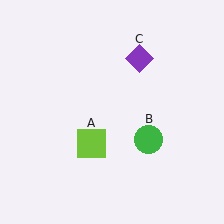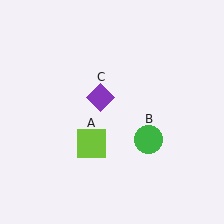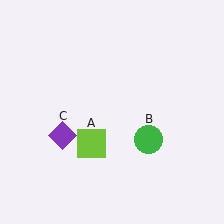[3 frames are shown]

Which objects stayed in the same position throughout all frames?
Lime square (object A) and green circle (object B) remained stationary.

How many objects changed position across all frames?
1 object changed position: purple diamond (object C).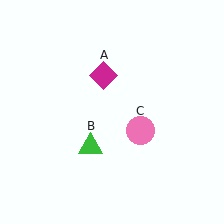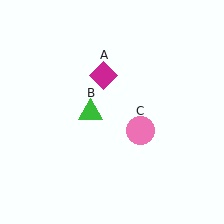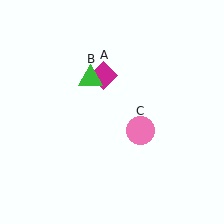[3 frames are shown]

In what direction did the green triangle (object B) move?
The green triangle (object B) moved up.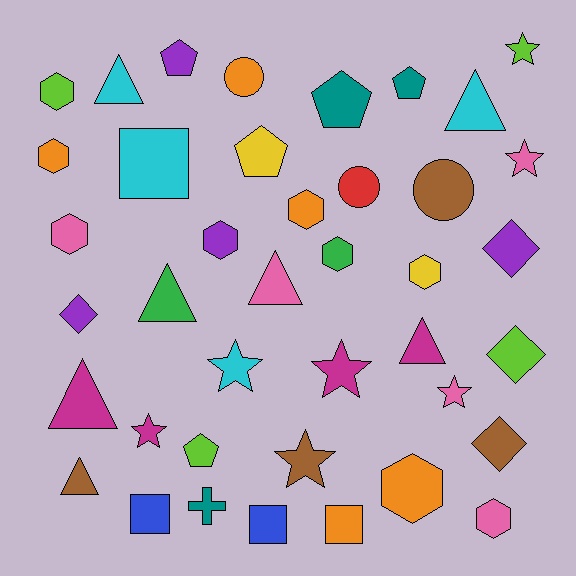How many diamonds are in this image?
There are 4 diamonds.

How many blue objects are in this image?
There are 2 blue objects.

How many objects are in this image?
There are 40 objects.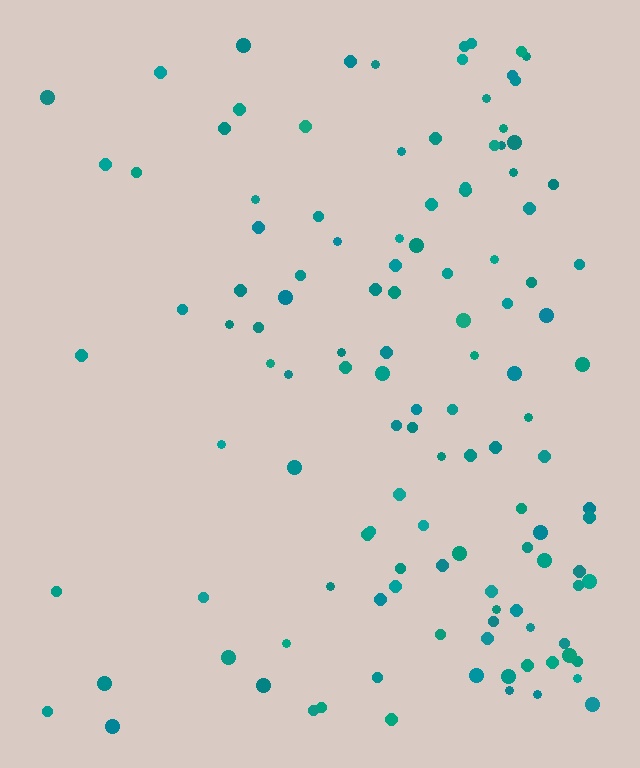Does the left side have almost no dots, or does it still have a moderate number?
Still a moderate number, just noticeably fewer than the right.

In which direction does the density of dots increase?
From left to right, with the right side densest.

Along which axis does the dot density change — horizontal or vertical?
Horizontal.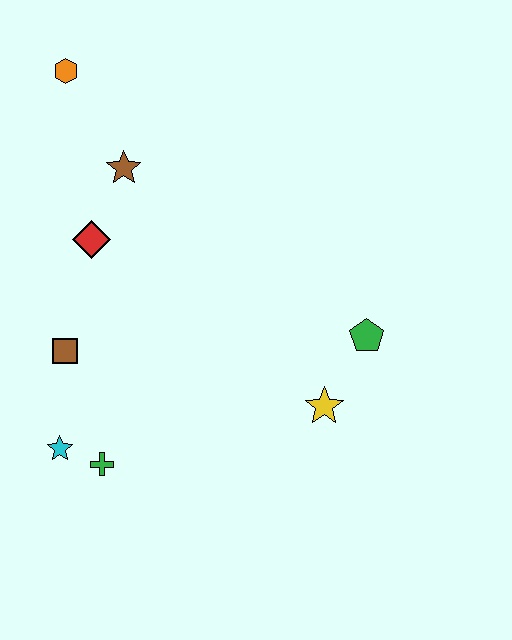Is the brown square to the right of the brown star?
No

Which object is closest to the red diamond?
The brown star is closest to the red diamond.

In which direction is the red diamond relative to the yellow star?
The red diamond is to the left of the yellow star.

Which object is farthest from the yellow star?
The orange hexagon is farthest from the yellow star.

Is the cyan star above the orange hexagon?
No